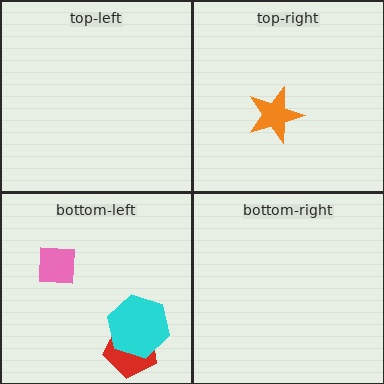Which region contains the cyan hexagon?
The bottom-left region.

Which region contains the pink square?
The bottom-left region.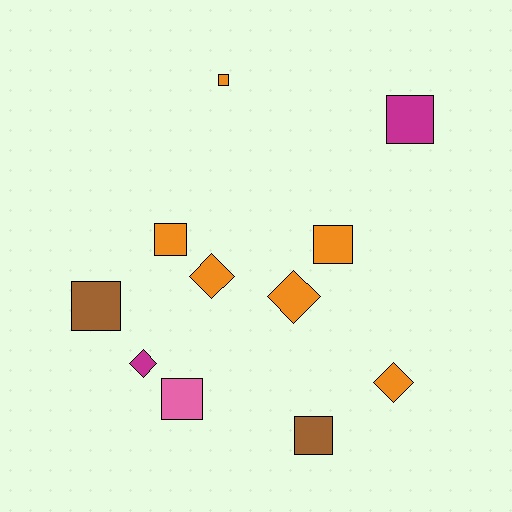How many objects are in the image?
There are 11 objects.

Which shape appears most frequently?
Square, with 7 objects.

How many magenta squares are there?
There is 1 magenta square.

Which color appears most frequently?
Orange, with 6 objects.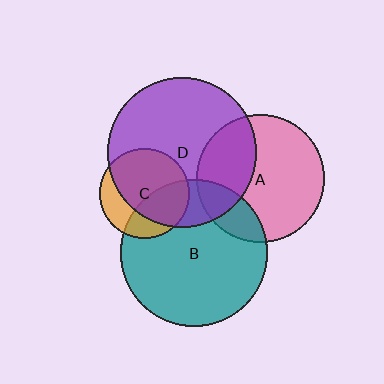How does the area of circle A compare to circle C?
Approximately 2.0 times.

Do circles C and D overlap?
Yes.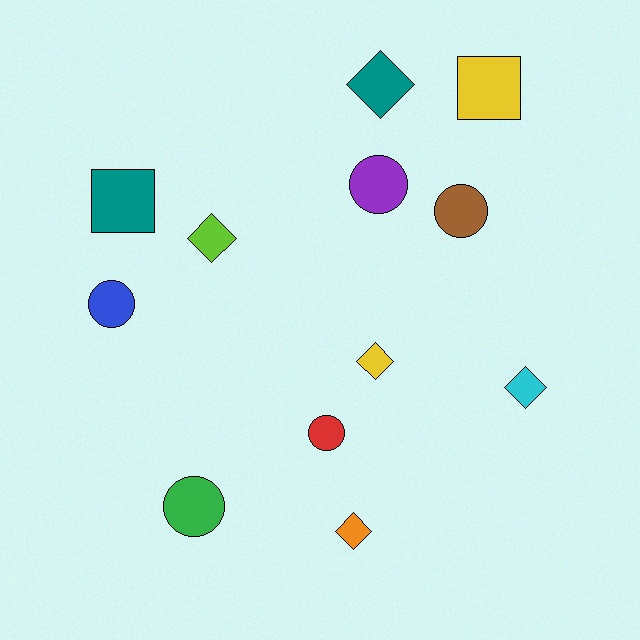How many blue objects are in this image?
There is 1 blue object.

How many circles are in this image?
There are 5 circles.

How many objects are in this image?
There are 12 objects.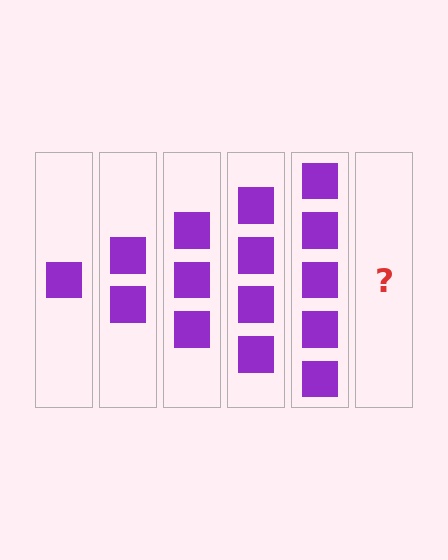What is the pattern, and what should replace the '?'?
The pattern is that each step adds one more square. The '?' should be 6 squares.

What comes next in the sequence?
The next element should be 6 squares.